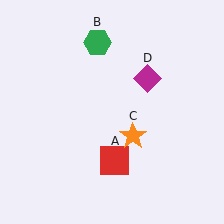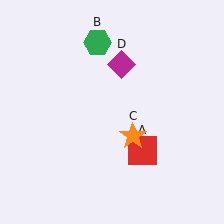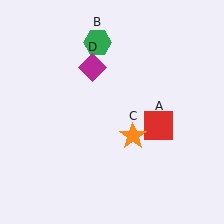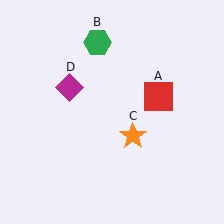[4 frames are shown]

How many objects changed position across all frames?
2 objects changed position: red square (object A), magenta diamond (object D).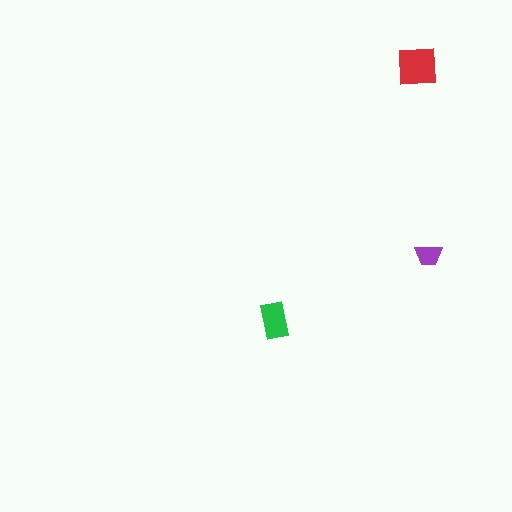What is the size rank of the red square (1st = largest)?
1st.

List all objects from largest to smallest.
The red square, the green rectangle, the purple trapezoid.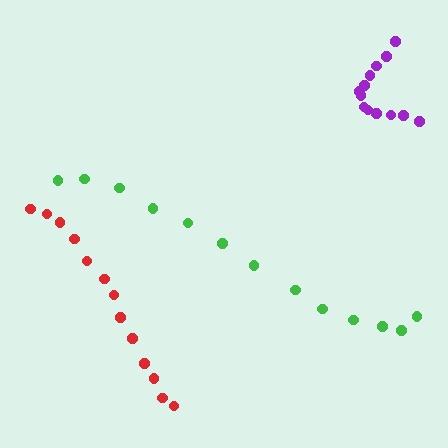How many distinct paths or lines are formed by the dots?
There are 3 distinct paths.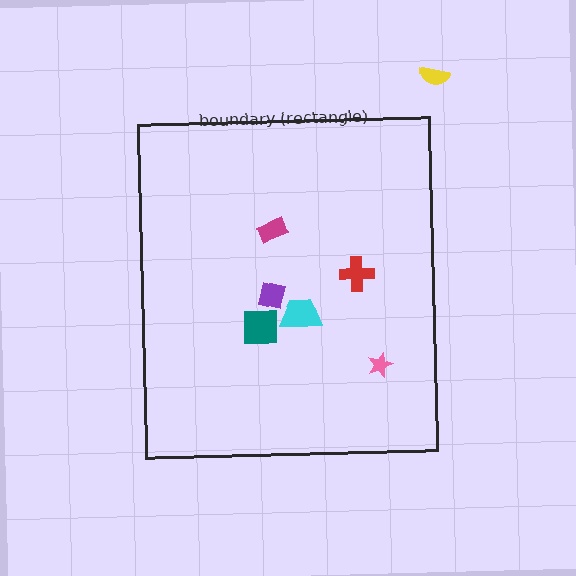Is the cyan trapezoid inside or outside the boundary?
Inside.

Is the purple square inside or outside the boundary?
Inside.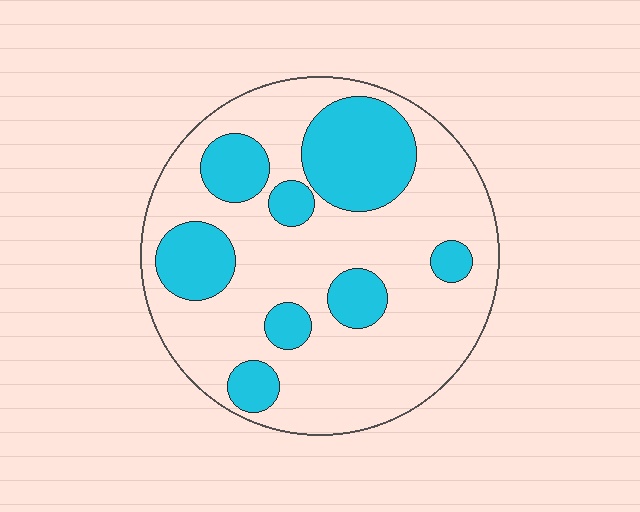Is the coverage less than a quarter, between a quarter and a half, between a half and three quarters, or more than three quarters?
Between a quarter and a half.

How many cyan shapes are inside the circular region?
8.